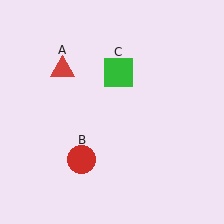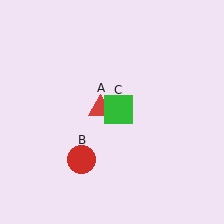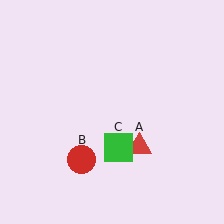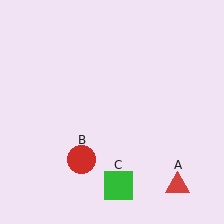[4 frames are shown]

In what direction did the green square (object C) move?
The green square (object C) moved down.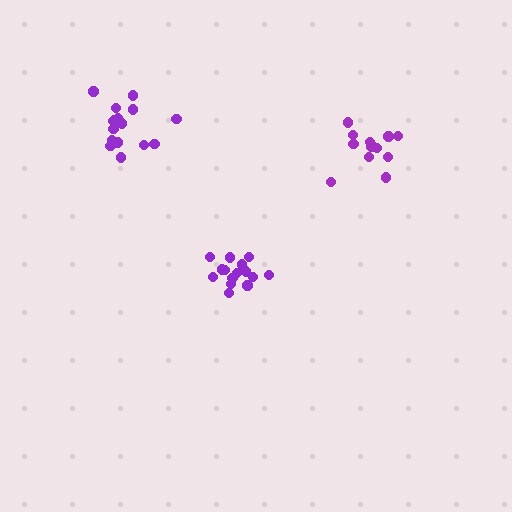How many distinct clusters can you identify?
There are 3 distinct clusters.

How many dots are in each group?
Group 1: 16 dots, Group 2: 16 dots, Group 3: 13 dots (45 total).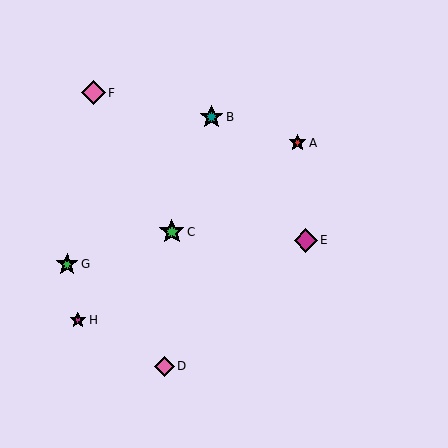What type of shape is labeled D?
Shape D is a pink diamond.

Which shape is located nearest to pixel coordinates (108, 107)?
The pink diamond (labeled F) at (94, 93) is nearest to that location.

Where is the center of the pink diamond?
The center of the pink diamond is at (94, 93).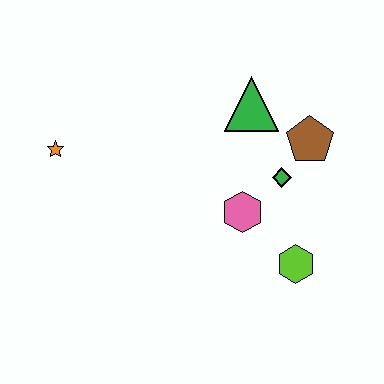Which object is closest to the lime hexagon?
The pink hexagon is closest to the lime hexagon.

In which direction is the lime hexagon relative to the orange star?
The lime hexagon is to the right of the orange star.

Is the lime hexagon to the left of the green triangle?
No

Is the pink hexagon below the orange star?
Yes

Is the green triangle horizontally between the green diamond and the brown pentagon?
No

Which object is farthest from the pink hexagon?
The orange star is farthest from the pink hexagon.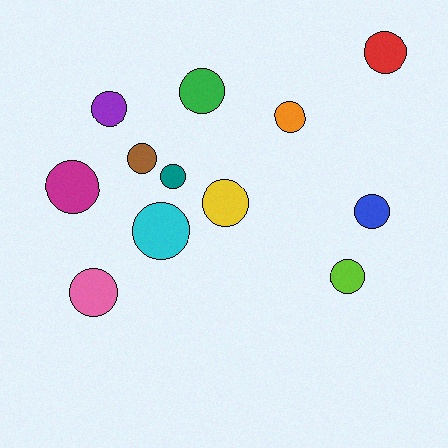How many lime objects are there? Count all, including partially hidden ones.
There is 1 lime object.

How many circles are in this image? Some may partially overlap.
There are 12 circles.